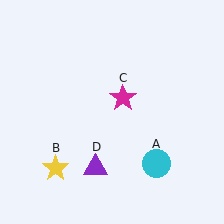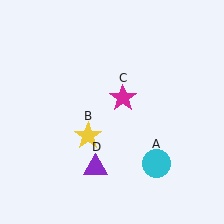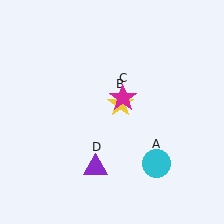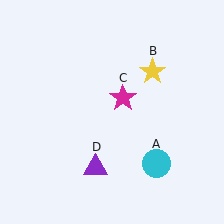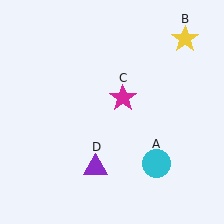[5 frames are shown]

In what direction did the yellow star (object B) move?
The yellow star (object B) moved up and to the right.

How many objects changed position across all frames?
1 object changed position: yellow star (object B).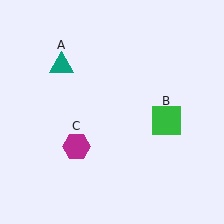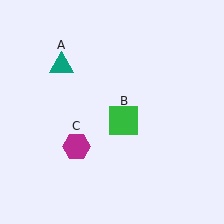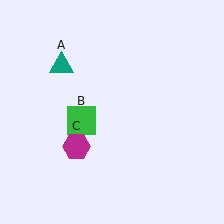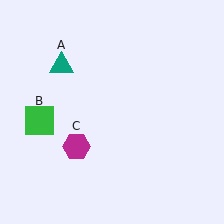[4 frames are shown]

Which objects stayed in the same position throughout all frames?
Teal triangle (object A) and magenta hexagon (object C) remained stationary.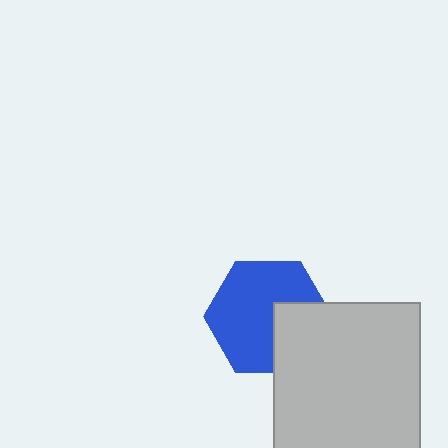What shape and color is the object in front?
The object in front is a light gray square.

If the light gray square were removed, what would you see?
You would see the complete blue hexagon.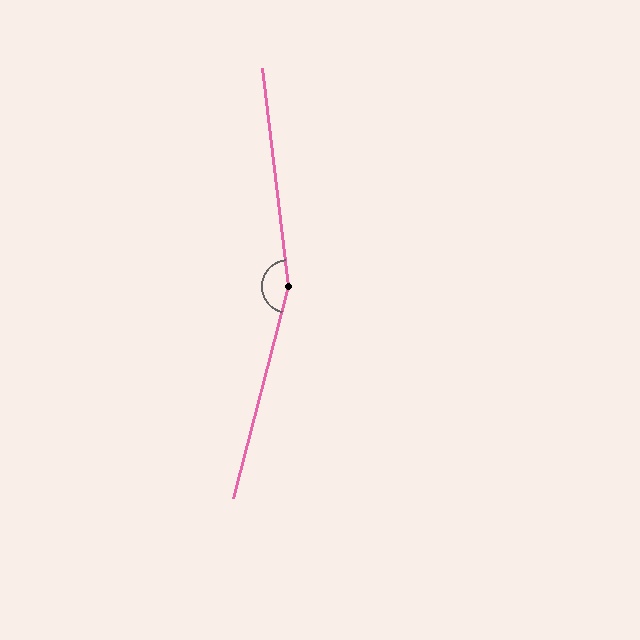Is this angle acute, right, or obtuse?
It is obtuse.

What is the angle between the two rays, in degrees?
Approximately 158 degrees.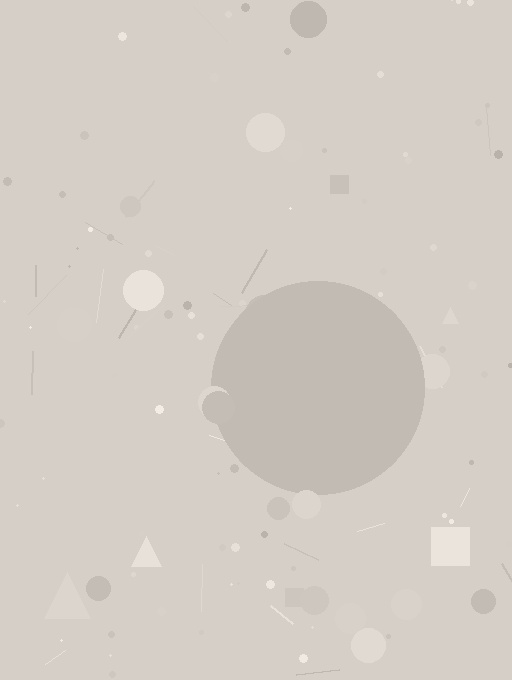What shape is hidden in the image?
A circle is hidden in the image.